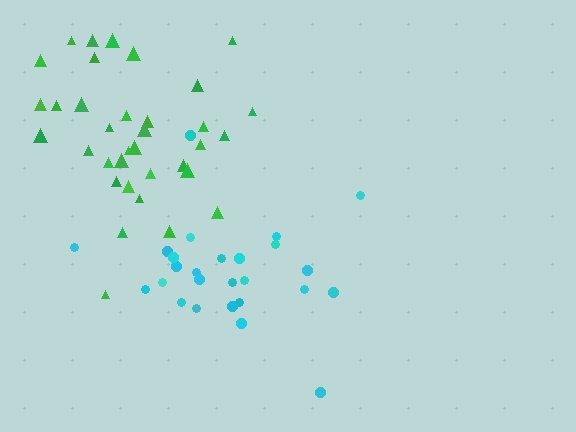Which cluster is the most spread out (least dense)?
Cyan.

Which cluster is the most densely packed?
Green.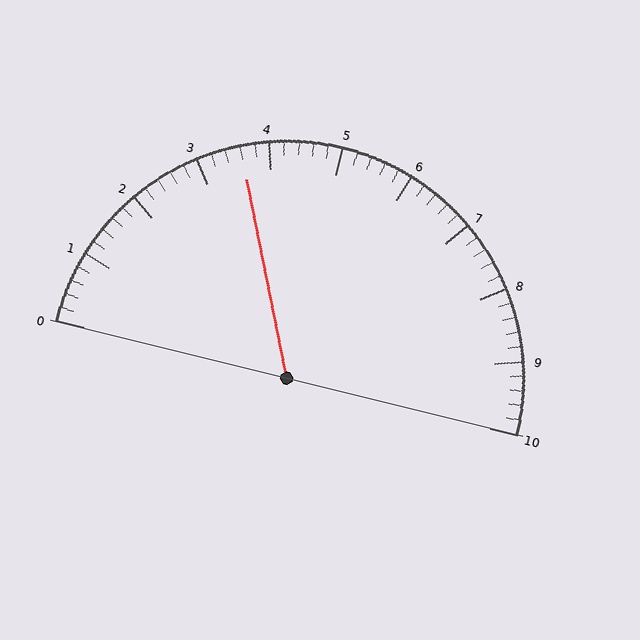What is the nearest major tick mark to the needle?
The nearest major tick mark is 4.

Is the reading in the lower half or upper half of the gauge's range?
The reading is in the lower half of the range (0 to 10).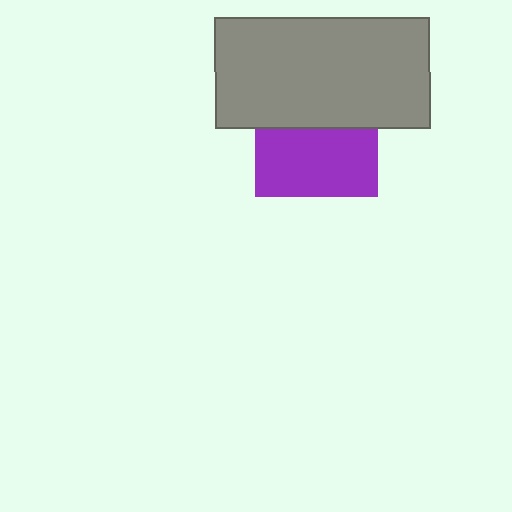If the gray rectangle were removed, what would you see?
You would see the complete purple square.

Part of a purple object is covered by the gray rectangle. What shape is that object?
It is a square.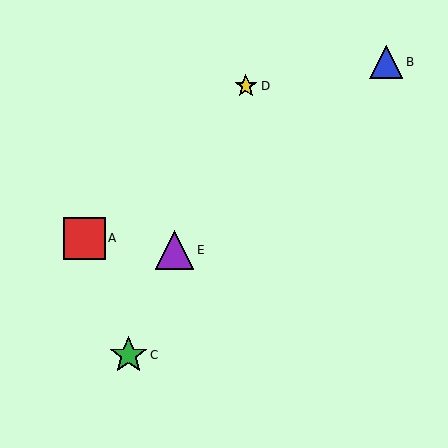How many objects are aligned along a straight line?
3 objects (C, D, E) are aligned along a straight line.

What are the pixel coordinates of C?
Object C is at (129, 355).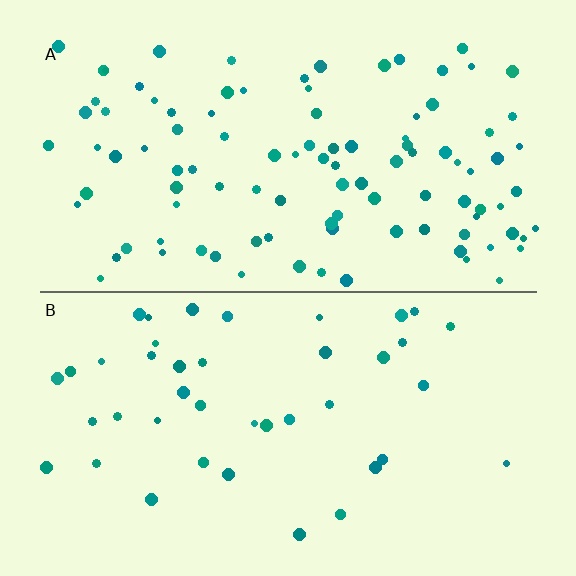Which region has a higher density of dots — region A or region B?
A (the top).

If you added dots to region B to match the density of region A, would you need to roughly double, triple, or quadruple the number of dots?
Approximately double.